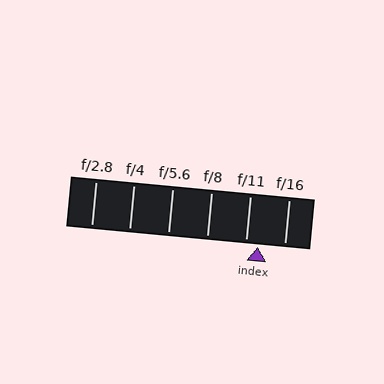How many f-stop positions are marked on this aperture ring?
There are 6 f-stop positions marked.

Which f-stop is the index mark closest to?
The index mark is closest to f/11.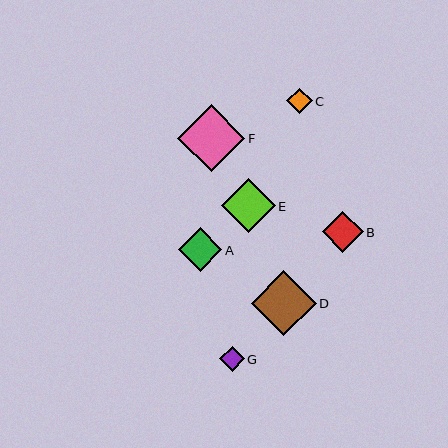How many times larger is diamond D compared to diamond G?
Diamond D is approximately 2.6 times the size of diamond G.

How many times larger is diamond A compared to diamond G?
Diamond A is approximately 1.7 times the size of diamond G.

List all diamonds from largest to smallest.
From largest to smallest: F, D, E, A, B, C, G.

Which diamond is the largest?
Diamond F is the largest with a size of approximately 68 pixels.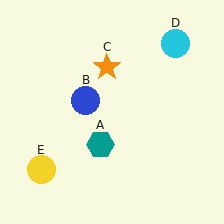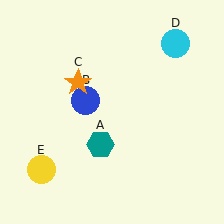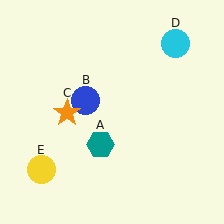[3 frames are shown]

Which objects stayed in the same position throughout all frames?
Teal hexagon (object A) and blue circle (object B) and cyan circle (object D) and yellow circle (object E) remained stationary.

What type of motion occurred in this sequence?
The orange star (object C) rotated counterclockwise around the center of the scene.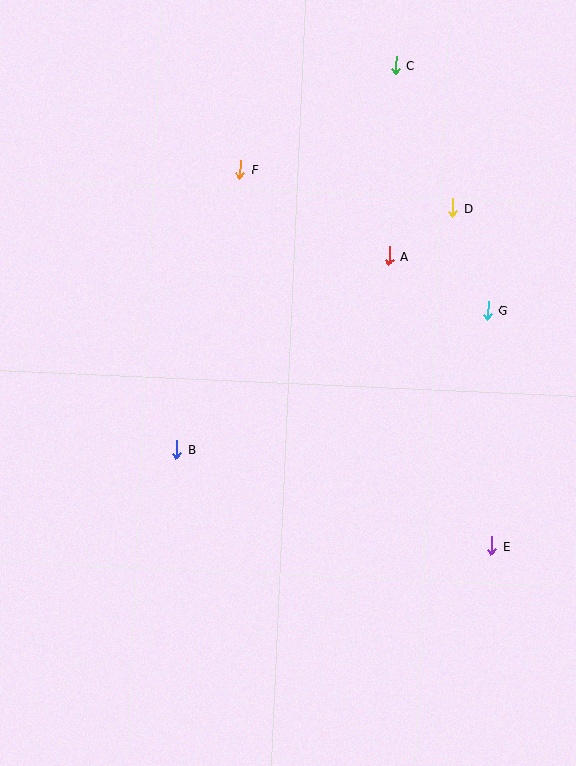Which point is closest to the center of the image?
Point B at (177, 449) is closest to the center.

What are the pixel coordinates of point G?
Point G is at (488, 310).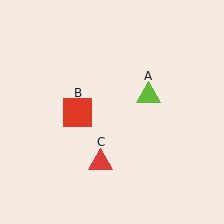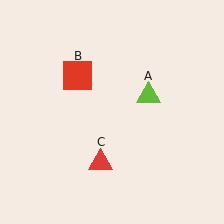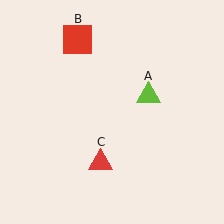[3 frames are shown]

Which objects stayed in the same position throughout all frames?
Lime triangle (object A) and red triangle (object C) remained stationary.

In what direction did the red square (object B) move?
The red square (object B) moved up.